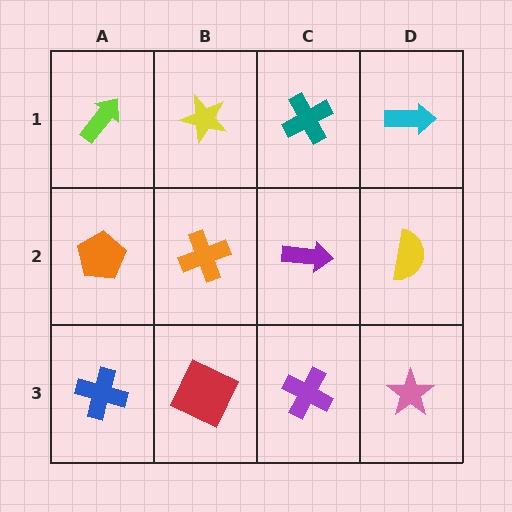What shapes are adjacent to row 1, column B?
An orange cross (row 2, column B), a lime arrow (row 1, column A), a teal cross (row 1, column C).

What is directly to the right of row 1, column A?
A yellow star.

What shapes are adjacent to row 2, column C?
A teal cross (row 1, column C), a purple cross (row 3, column C), an orange cross (row 2, column B), a yellow semicircle (row 2, column D).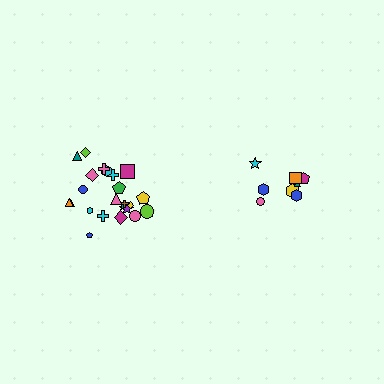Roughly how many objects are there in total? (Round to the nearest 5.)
Roughly 35 objects in total.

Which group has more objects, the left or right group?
The left group.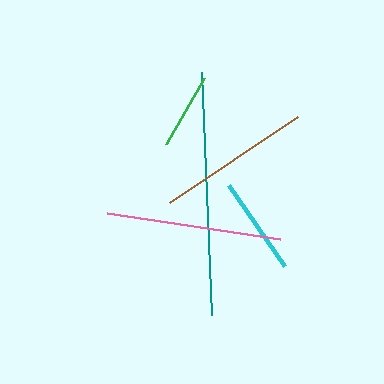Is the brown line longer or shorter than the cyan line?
The brown line is longer than the cyan line.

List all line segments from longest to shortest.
From longest to shortest: teal, pink, brown, cyan, green.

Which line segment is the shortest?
The green line is the shortest at approximately 76 pixels.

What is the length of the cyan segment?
The cyan segment is approximately 98 pixels long.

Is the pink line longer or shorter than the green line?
The pink line is longer than the green line.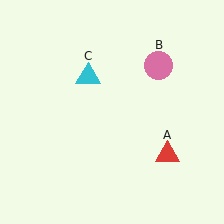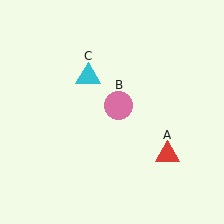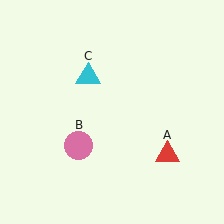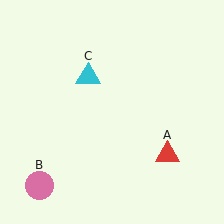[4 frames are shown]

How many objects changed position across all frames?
1 object changed position: pink circle (object B).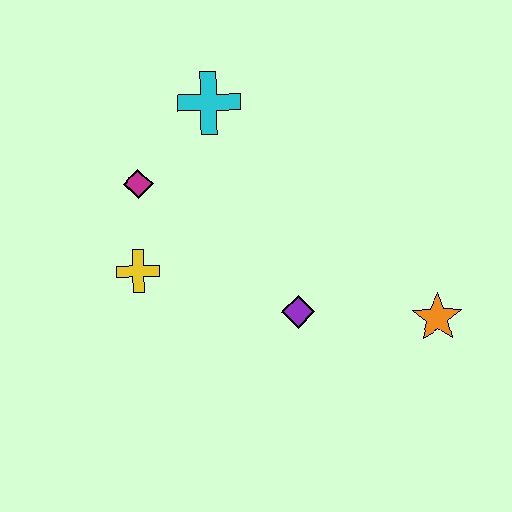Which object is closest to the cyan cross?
The magenta diamond is closest to the cyan cross.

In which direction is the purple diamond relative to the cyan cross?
The purple diamond is below the cyan cross.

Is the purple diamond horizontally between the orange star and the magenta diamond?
Yes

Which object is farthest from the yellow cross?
The orange star is farthest from the yellow cross.